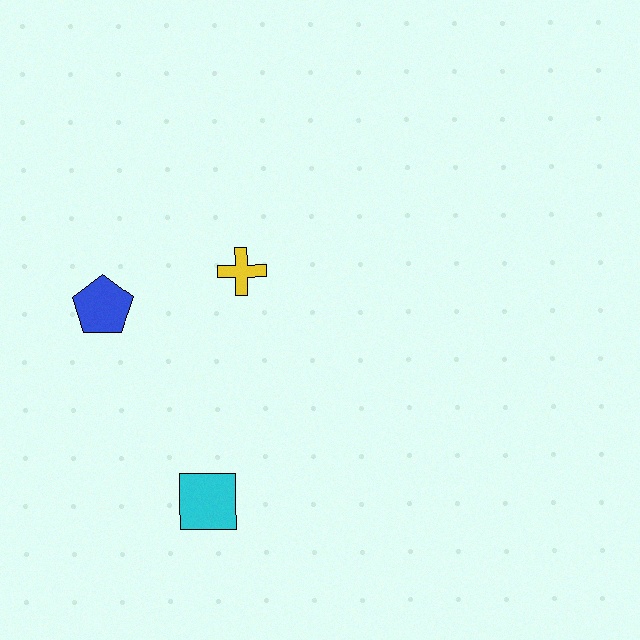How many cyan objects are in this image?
There is 1 cyan object.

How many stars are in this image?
There are no stars.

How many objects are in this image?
There are 3 objects.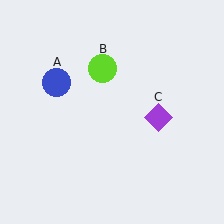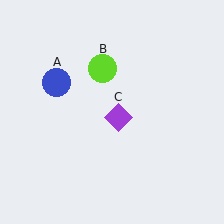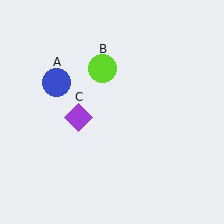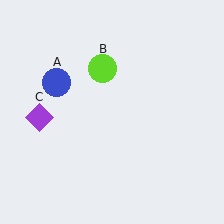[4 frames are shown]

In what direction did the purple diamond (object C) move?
The purple diamond (object C) moved left.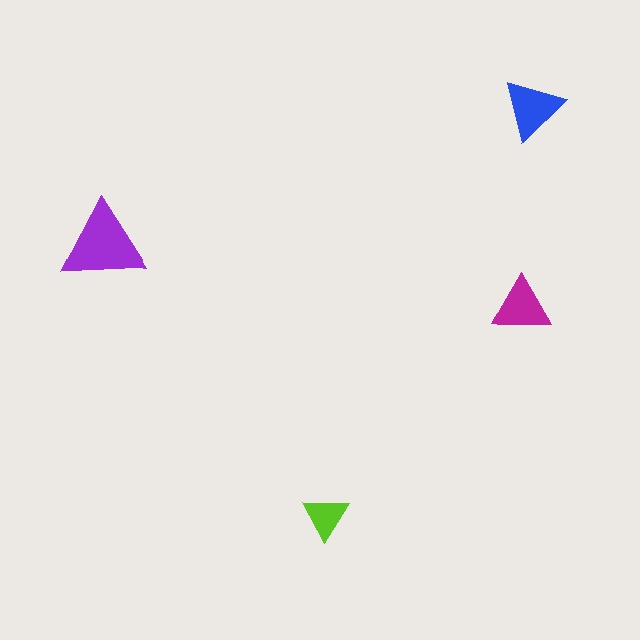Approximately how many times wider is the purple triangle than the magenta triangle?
About 1.5 times wider.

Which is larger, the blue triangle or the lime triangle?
The blue one.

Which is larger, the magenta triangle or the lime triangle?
The magenta one.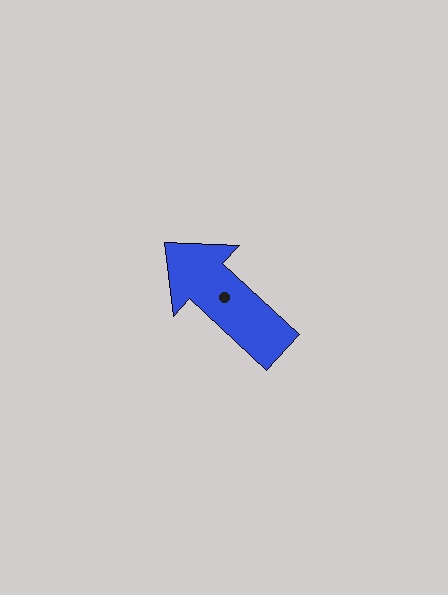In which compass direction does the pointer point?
Northwest.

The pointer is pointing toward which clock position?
Roughly 10 o'clock.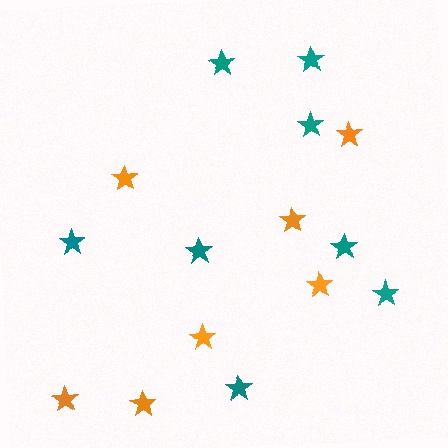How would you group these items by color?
There are 2 groups: one group of teal stars (8) and one group of orange stars (7).